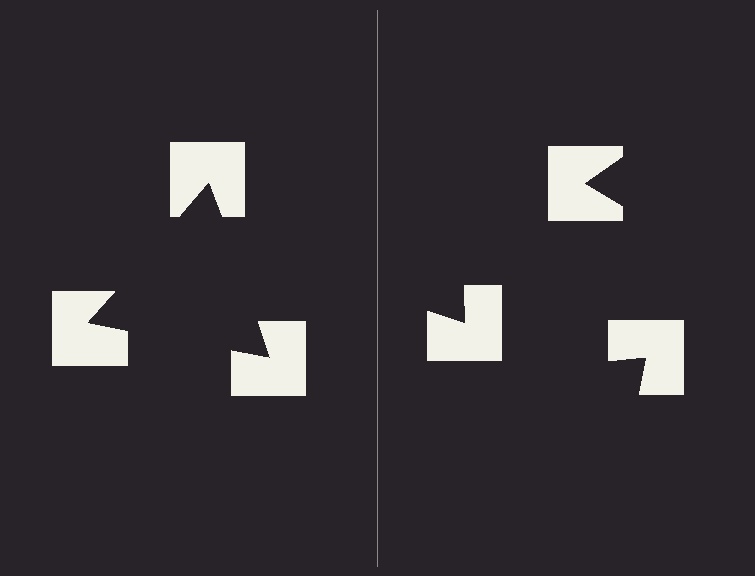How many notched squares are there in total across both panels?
6 — 3 on each side.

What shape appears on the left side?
An illusory triangle.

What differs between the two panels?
The notched squares are positioned identically on both sides; only the wedge orientations differ. On the left they align to a triangle; on the right they are misaligned.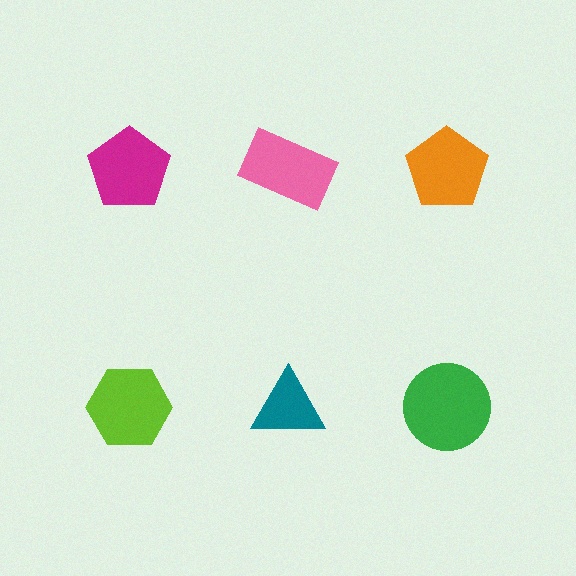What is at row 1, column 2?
A pink rectangle.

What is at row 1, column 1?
A magenta pentagon.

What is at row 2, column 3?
A green circle.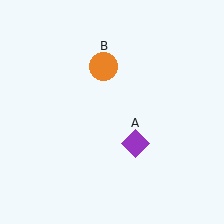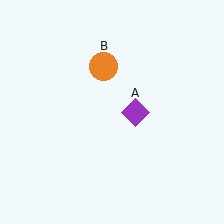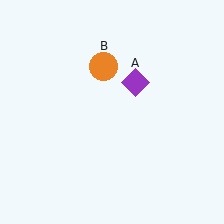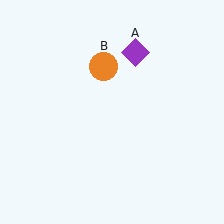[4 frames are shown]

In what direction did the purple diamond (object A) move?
The purple diamond (object A) moved up.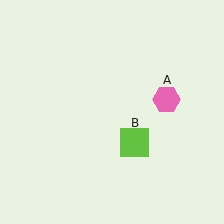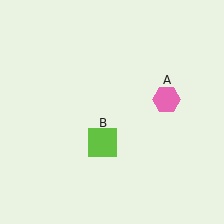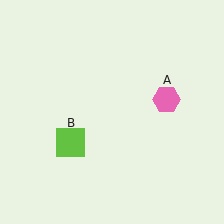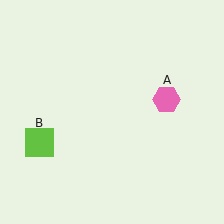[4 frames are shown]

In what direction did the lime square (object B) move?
The lime square (object B) moved left.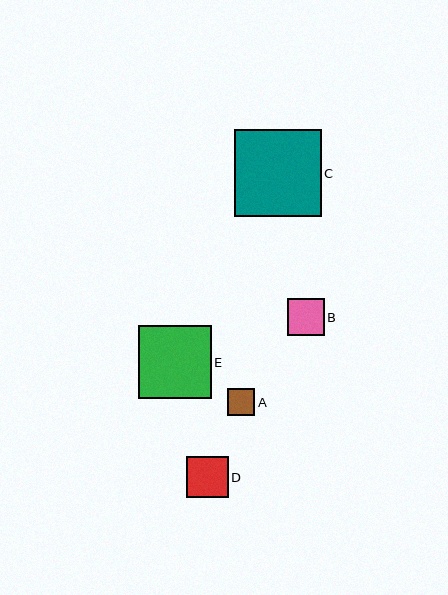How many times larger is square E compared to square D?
Square E is approximately 1.7 times the size of square D.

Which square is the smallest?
Square A is the smallest with a size of approximately 27 pixels.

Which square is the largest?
Square C is the largest with a size of approximately 87 pixels.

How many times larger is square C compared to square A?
Square C is approximately 3.2 times the size of square A.